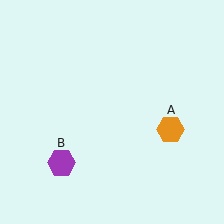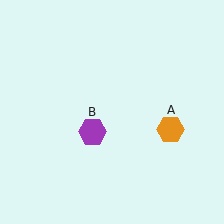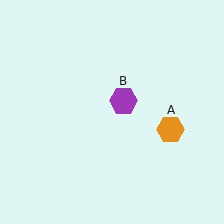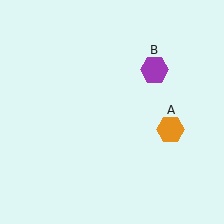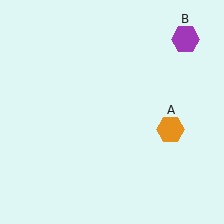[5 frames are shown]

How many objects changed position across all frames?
1 object changed position: purple hexagon (object B).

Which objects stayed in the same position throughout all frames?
Orange hexagon (object A) remained stationary.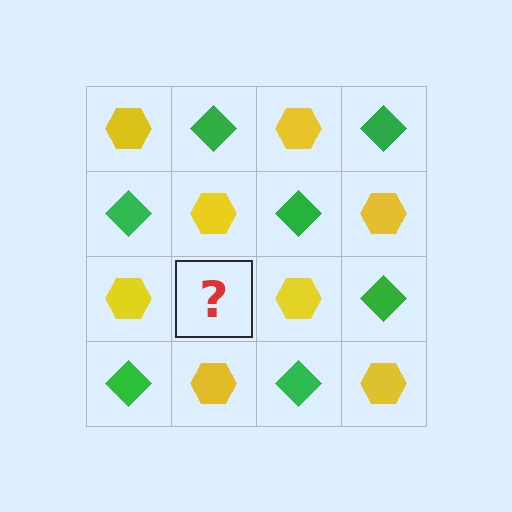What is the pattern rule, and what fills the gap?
The rule is that it alternates yellow hexagon and green diamond in a checkerboard pattern. The gap should be filled with a green diamond.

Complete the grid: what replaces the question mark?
The question mark should be replaced with a green diamond.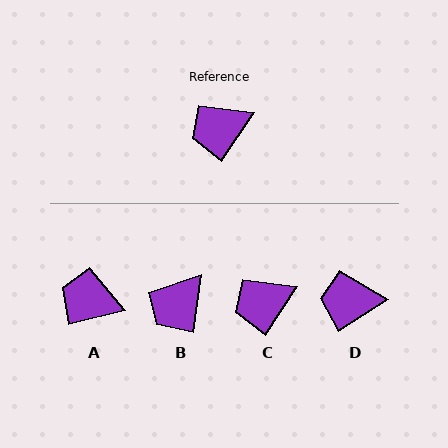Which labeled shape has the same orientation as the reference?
C.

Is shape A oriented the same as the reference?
No, it is off by about 43 degrees.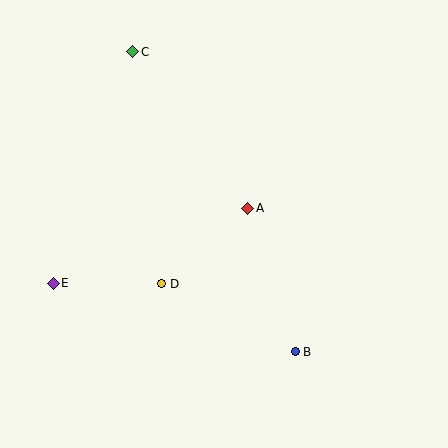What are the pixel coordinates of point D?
Point D is at (162, 284).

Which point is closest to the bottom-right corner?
Point B is closest to the bottom-right corner.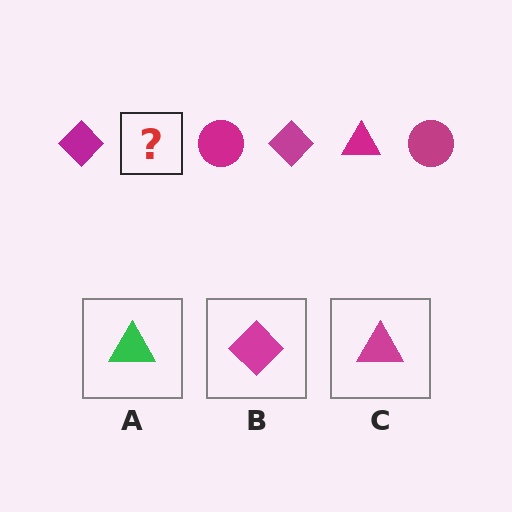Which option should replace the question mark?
Option C.